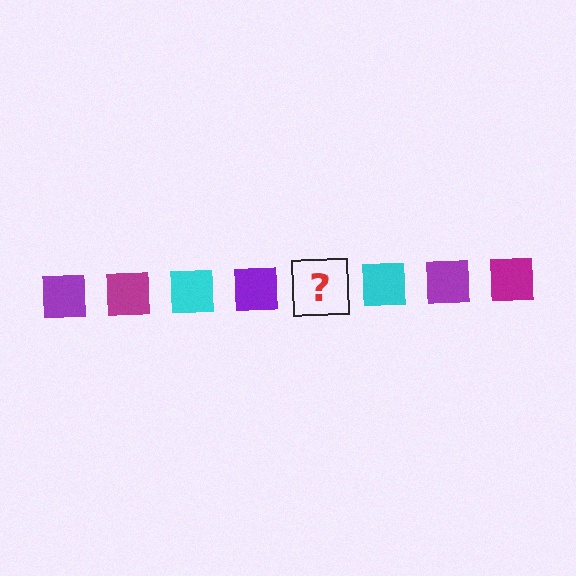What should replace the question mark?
The question mark should be replaced with a magenta square.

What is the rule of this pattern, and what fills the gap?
The rule is that the pattern cycles through purple, magenta, cyan squares. The gap should be filled with a magenta square.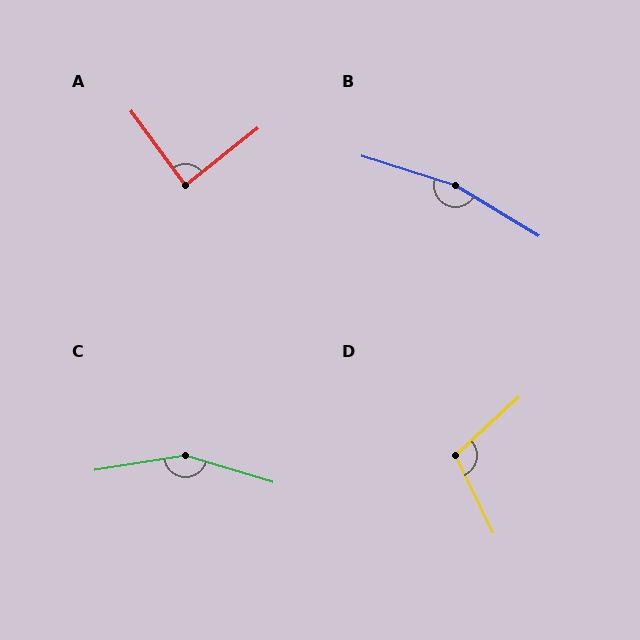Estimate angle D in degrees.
Approximately 106 degrees.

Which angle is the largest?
B, at approximately 167 degrees.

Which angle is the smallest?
A, at approximately 87 degrees.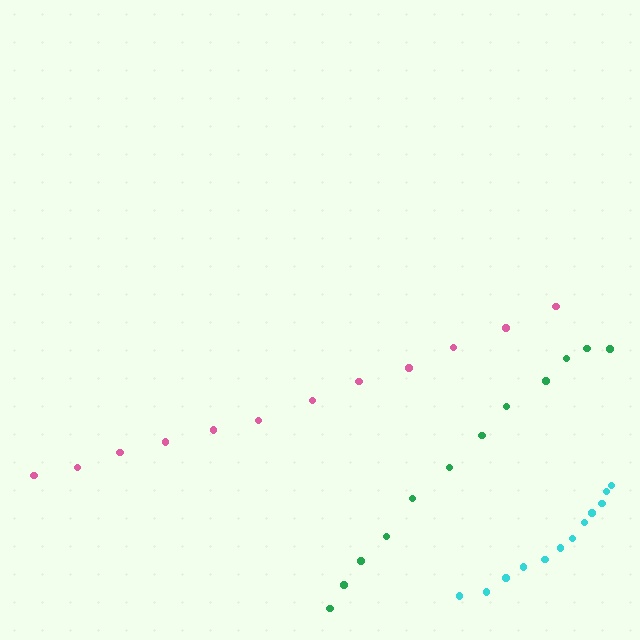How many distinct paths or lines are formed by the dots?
There are 3 distinct paths.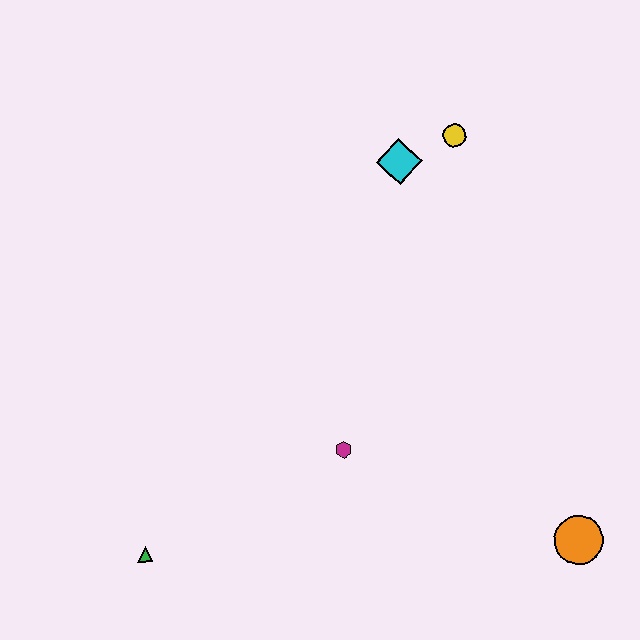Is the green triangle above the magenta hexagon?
No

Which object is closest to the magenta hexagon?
The green triangle is closest to the magenta hexagon.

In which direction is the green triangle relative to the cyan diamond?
The green triangle is below the cyan diamond.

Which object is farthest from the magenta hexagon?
The yellow circle is farthest from the magenta hexagon.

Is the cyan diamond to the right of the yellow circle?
No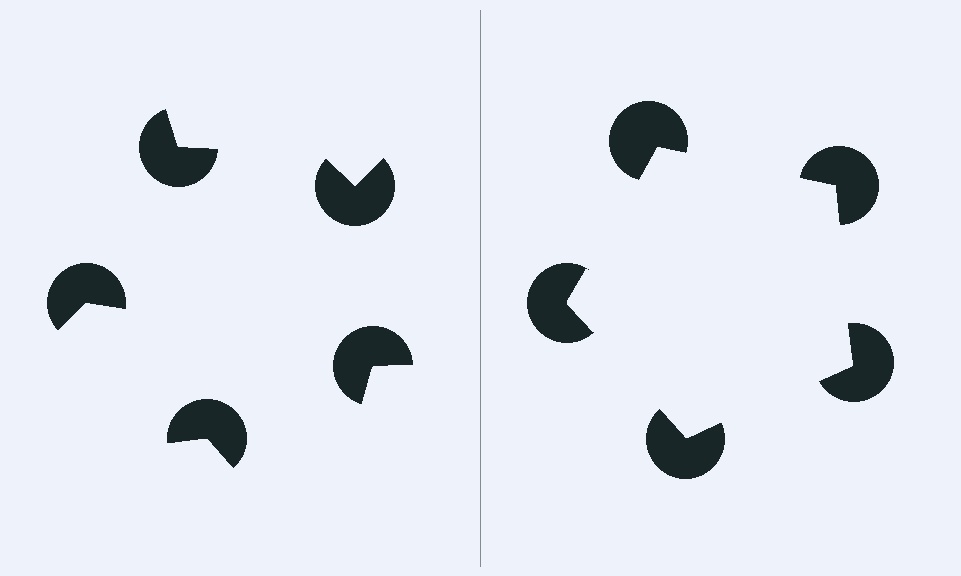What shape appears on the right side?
An illusory pentagon.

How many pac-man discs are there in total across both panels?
10 — 5 on each side.